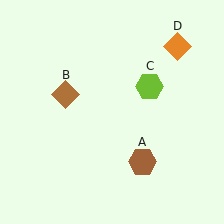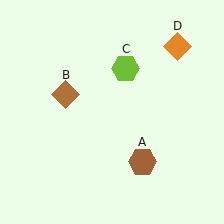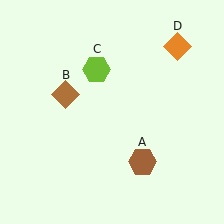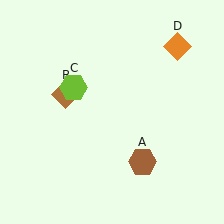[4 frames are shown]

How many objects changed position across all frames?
1 object changed position: lime hexagon (object C).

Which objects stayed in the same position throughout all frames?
Brown hexagon (object A) and brown diamond (object B) and orange diamond (object D) remained stationary.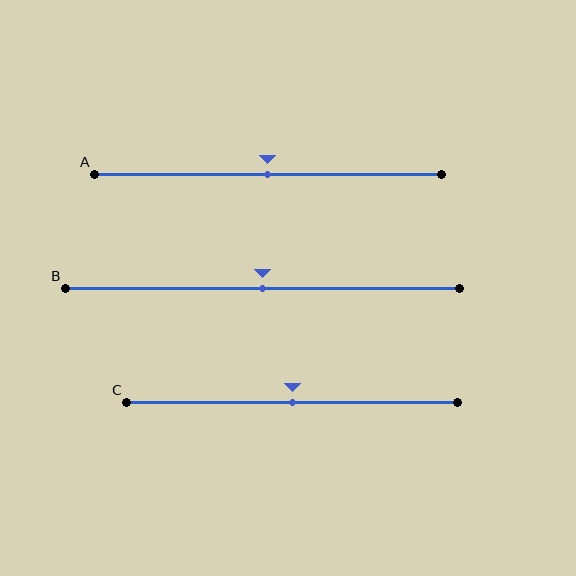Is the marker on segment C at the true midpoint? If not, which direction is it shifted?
Yes, the marker on segment C is at the true midpoint.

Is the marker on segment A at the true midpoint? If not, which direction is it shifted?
Yes, the marker on segment A is at the true midpoint.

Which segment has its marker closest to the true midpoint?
Segment A has its marker closest to the true midpoint.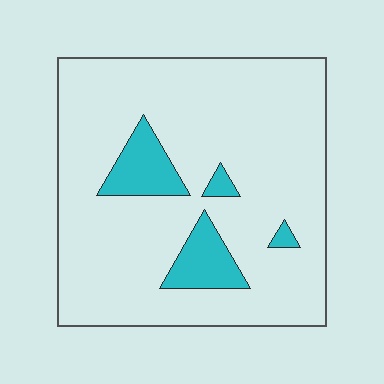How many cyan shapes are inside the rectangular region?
4.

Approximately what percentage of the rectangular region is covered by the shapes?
Approximately 10%.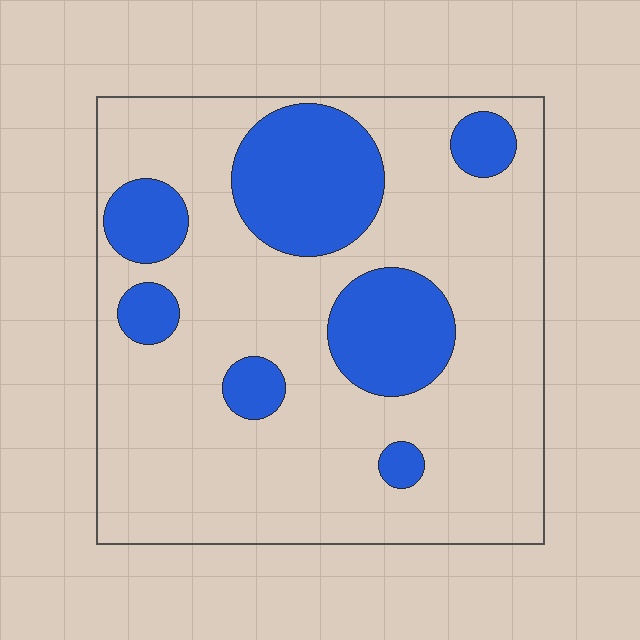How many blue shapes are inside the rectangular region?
7.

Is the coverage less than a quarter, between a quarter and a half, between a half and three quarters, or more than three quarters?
Less than a quarter.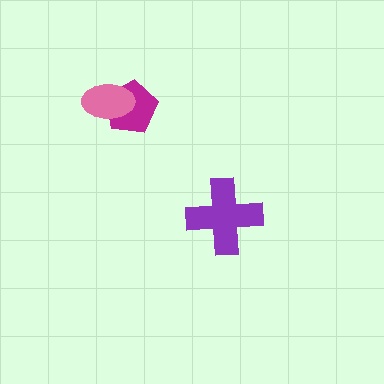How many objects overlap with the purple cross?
0 objects overlap with the purple cross.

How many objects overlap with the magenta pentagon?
1 object overlaps with the magenta pentagon.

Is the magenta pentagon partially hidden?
Yes, it is partially covered by another shape.